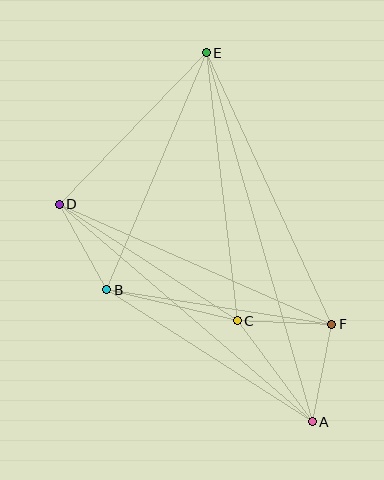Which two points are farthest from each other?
Points A and E are farthest from each other.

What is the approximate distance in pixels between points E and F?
The distance between E and F is approximately 299 pixels.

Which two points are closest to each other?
Points C and F are closest to each other.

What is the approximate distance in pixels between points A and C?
The distance between A and C is approximately 126 pixels.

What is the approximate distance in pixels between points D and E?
The distance between D and E is approximately 211 pixels.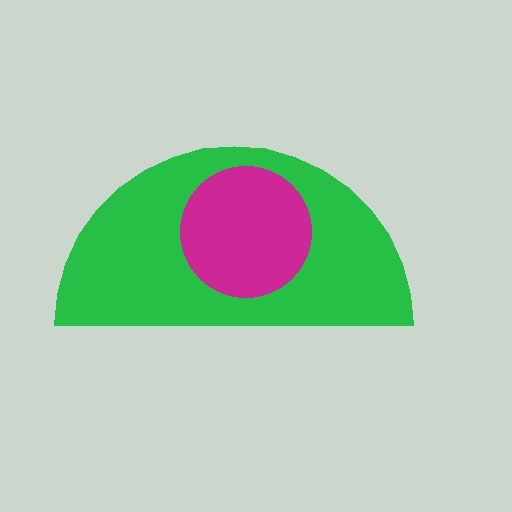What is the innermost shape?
The magenta circle.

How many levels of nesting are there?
2.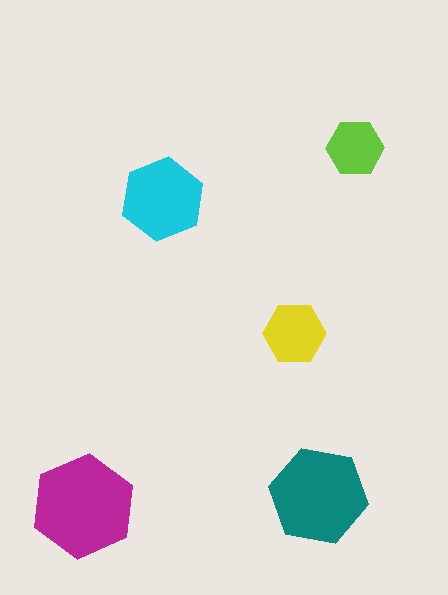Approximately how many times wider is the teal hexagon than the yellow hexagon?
About 1.5 times wider.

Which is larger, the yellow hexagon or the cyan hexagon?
The cyan one.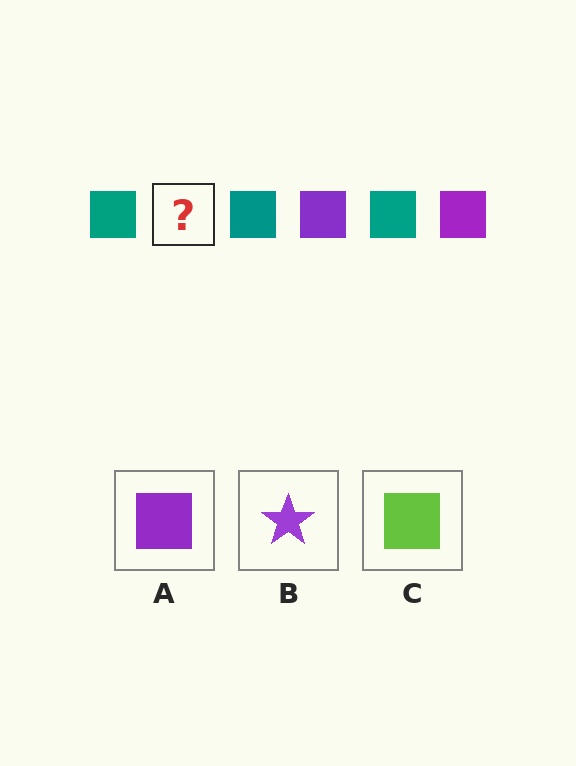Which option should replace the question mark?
Option A.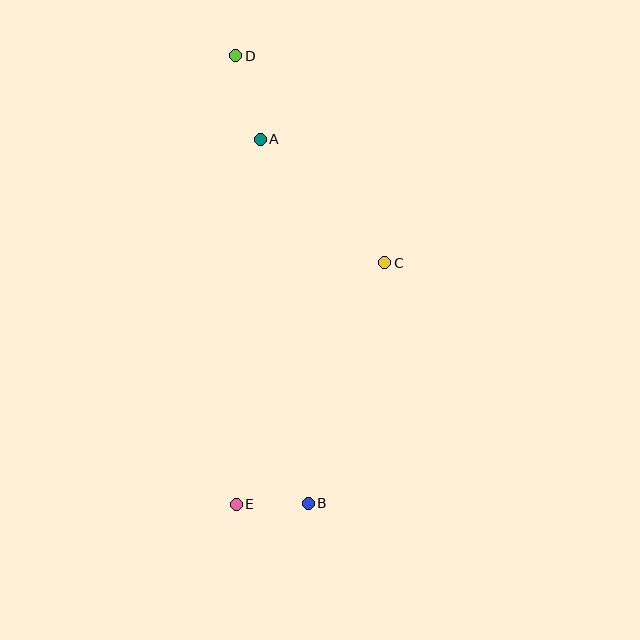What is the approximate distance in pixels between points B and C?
The distance between B and C is approximately 253 pixels.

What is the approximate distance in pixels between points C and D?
The distance between C and D is approximately 255 pixels.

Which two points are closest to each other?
Points B and E are closest to each other.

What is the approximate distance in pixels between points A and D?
The distance between A and D is approximately 87 pixels.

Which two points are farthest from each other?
Points B and D are farthest from each other.